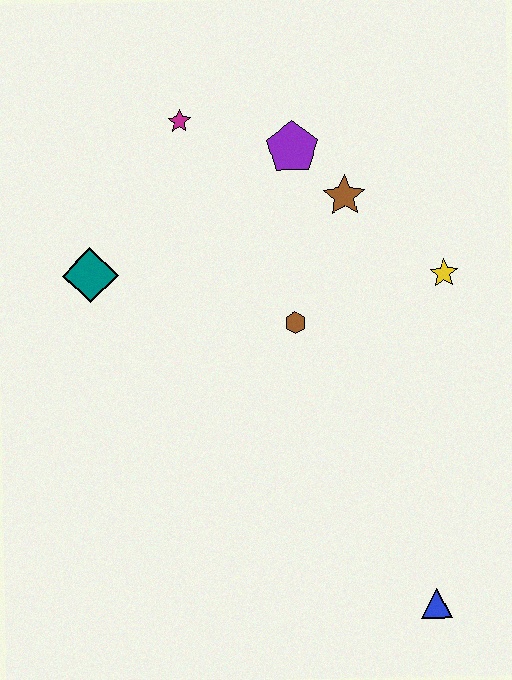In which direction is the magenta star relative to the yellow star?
The magenta star is to the left of the yellow star.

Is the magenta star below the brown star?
No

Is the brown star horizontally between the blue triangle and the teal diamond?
Yes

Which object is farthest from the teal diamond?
The blue triangle is farthest from the teal diamond.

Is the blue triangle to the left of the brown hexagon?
No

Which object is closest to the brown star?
The purple pentagon is closest to the brown star.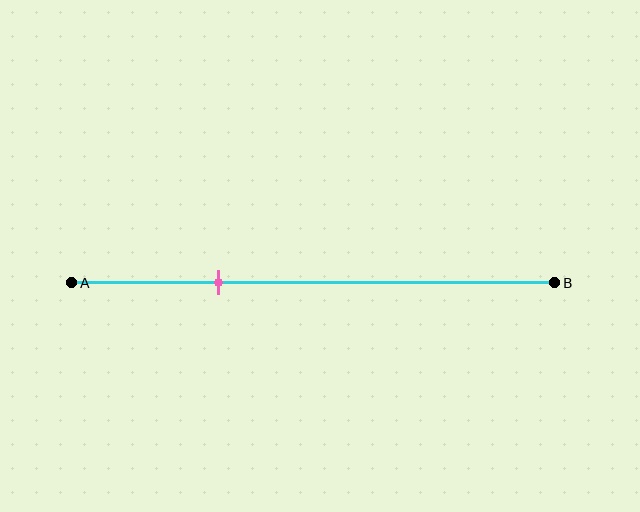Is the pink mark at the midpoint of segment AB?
No, the mark is at about 30% from A, not at the 50% midpoint.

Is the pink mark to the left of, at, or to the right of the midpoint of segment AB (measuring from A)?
The pink mark is to the left of the midpoint of segment AB.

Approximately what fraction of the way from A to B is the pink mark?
The pink mark is approximately 30% of the way from A to B.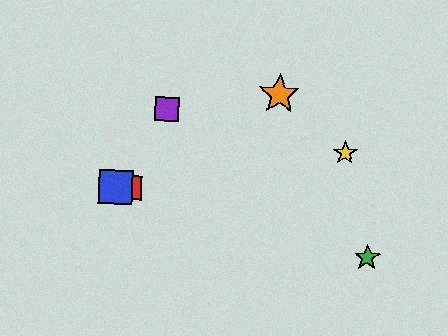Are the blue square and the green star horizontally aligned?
No, the blue square is at y≈187 and the green star is at y≈258.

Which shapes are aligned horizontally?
The red square, the blue square are aligned horizontally.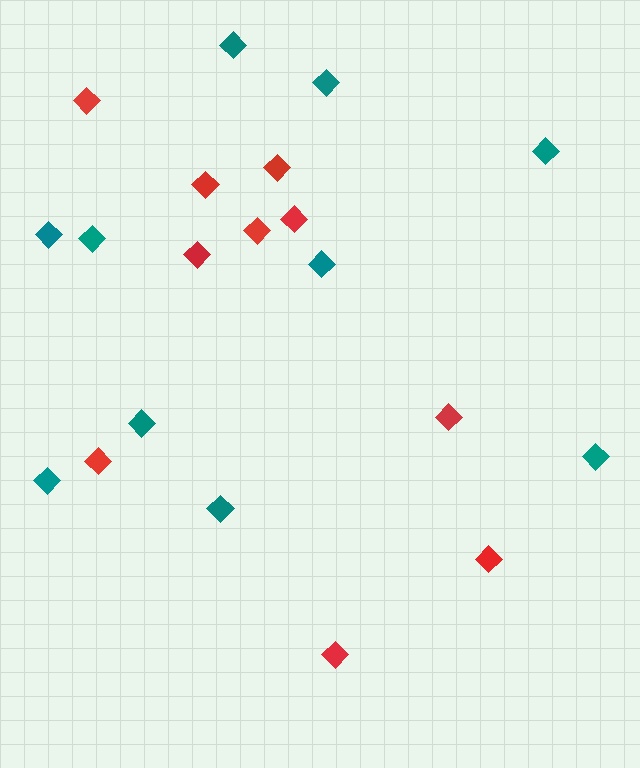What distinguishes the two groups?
There are 2 groups: one group of red diamonds (10) and one group of teal diamonds (10).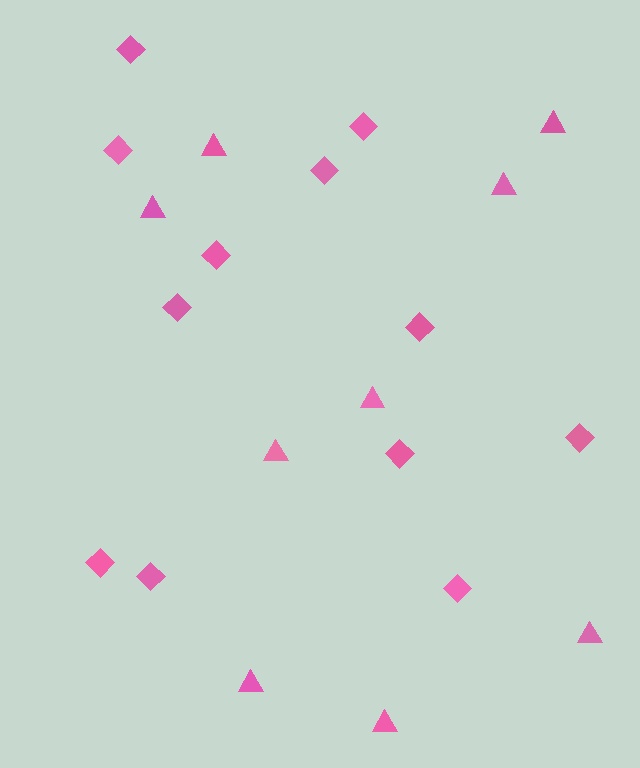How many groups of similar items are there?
There are 2 groups: one group of triangles (9) and one group of diamonds (12).